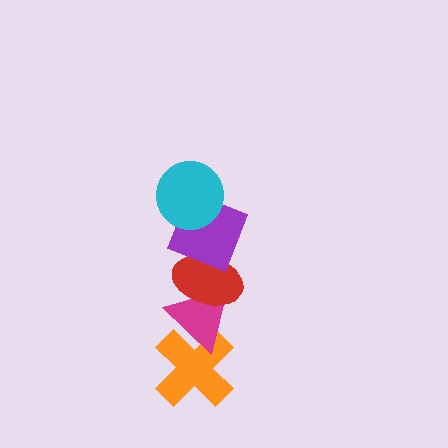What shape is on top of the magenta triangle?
The red ellipse is on top of the magenta triangle.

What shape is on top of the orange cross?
The magenta triangle is on top of the orange cross.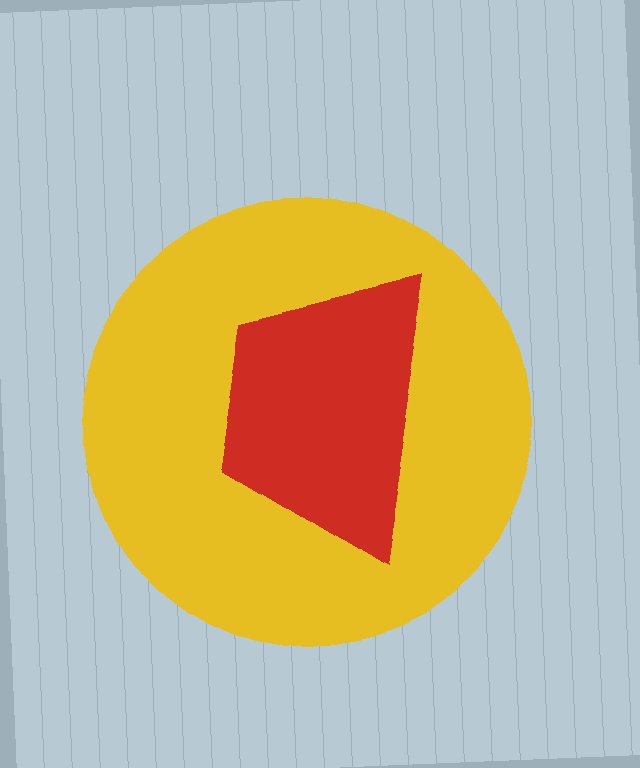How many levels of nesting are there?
2.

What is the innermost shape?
The red trapezoid.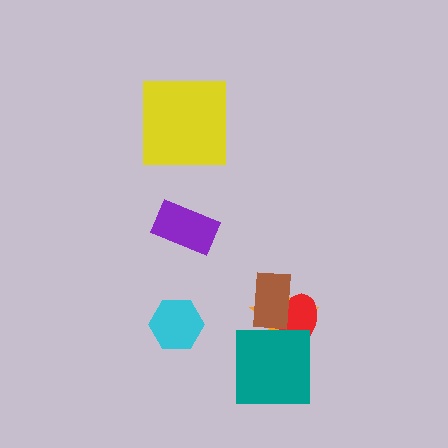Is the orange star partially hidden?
Yes, it is partially covered by another shape.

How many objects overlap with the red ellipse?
3 objects overlap with the red ellipse.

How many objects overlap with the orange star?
3 objects overlap with the orange star.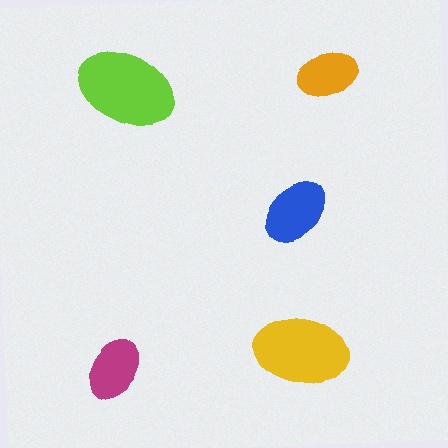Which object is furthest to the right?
The orange ellipse is rightmost.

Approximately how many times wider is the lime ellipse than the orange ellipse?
About 1.5 times wider.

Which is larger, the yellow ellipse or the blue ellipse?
The yellow one.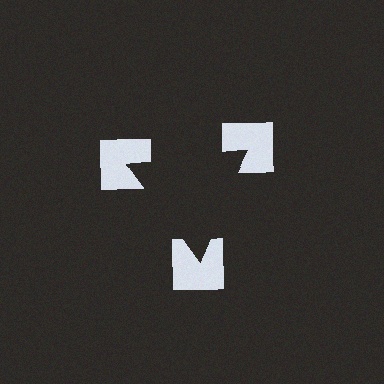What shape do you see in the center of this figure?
An illusory triangle — its edges are inferred from the aligned wedge cuts in the notched squares, not physically drawn.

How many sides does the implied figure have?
3 sides.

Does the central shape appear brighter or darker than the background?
It typically appears slightly darker than the background, even though no actual brightness change is drawn.